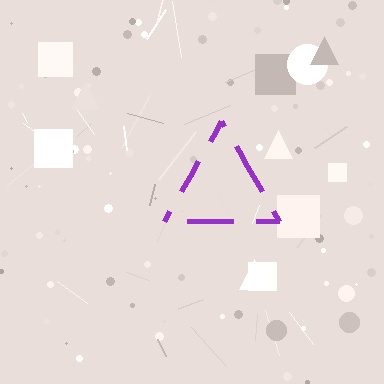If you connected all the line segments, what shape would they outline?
They would outline a triangle.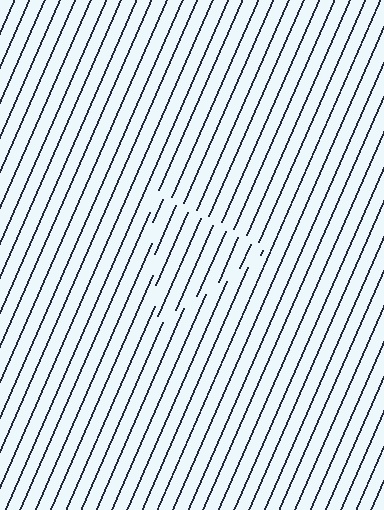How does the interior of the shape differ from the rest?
The interior of the shape contains the same grating, shifted by half a period — the contour is defined by the phase discontinuity where line-ends from the inner and outer gratings abut.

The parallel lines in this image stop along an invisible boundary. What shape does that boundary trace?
An illusory triangle. The interior of the shape contains the same grating, shifted by half a period — the contour is defined by the phase discontinuity where line-ends from the inner and outer gratings abut.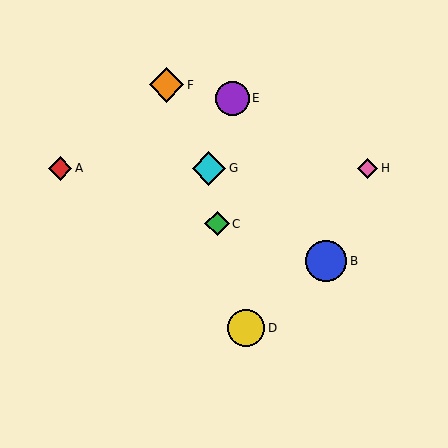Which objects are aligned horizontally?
Objects A, G, H are aligned horizontally.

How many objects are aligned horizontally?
3 objects (A, G, H) are aligned horizontally.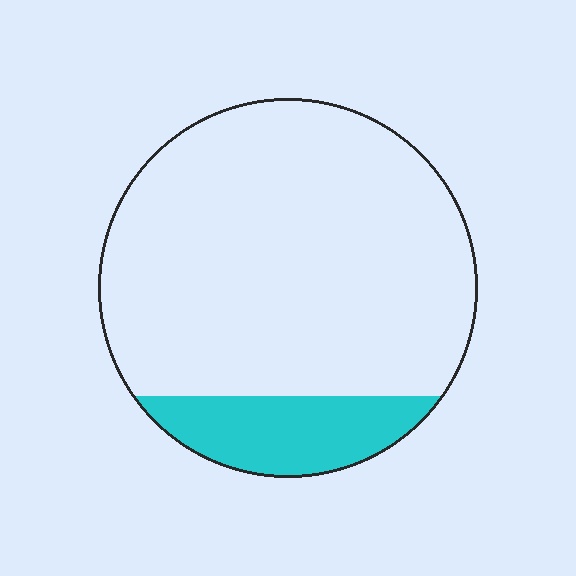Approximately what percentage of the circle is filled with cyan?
Approximately 15%.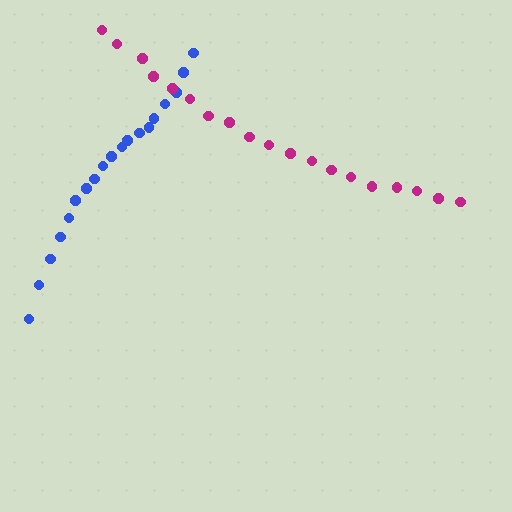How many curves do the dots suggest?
There are 2 distinct paths.